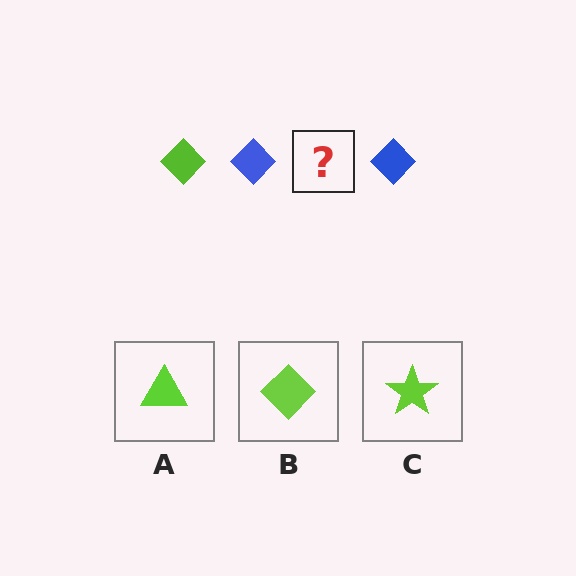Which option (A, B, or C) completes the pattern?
B.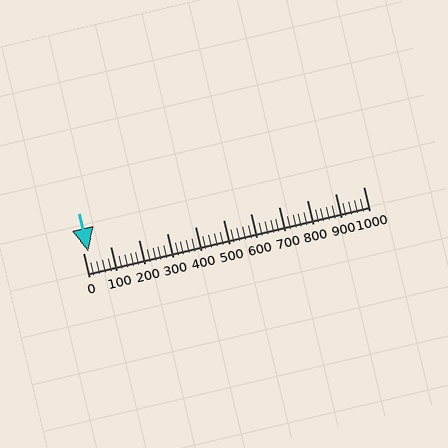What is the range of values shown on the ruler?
The ruler shows values from 0 to 1000.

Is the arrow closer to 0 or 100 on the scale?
The arrow is closer to 0.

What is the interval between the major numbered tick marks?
The major tick marks are spaced 100 units apart.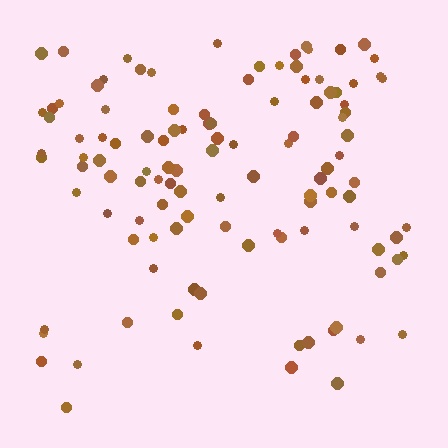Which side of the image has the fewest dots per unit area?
The bottom.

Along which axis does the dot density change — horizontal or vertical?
Vertical.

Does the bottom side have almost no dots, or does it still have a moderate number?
Still a moderate number, just noticeably fewer than the top.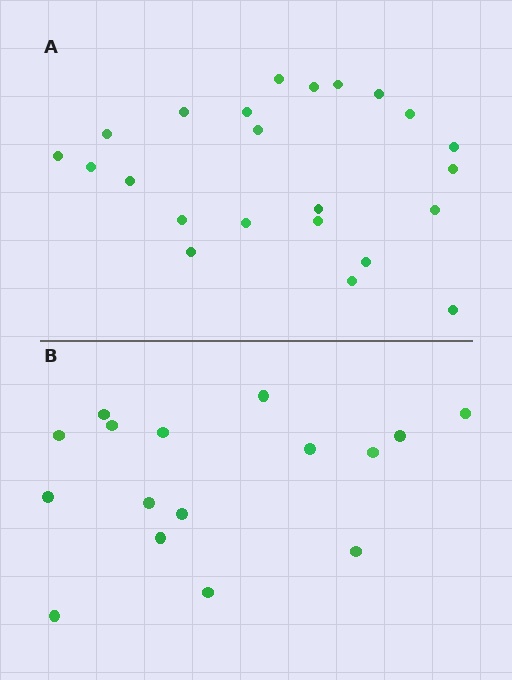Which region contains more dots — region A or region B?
Region A (the top region) has more dots.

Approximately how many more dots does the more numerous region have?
Region A has roughly 8 or so more dots than region B.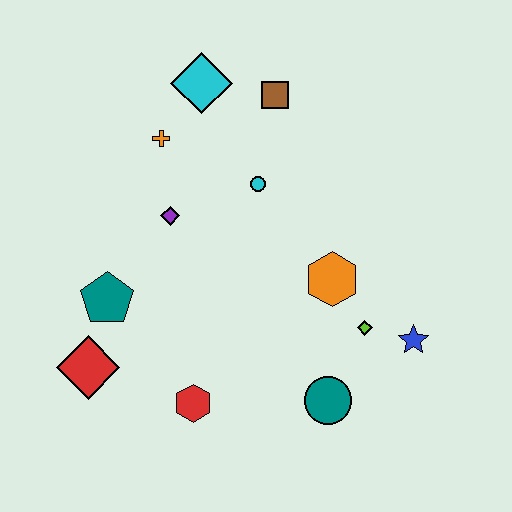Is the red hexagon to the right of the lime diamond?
No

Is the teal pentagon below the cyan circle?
Yes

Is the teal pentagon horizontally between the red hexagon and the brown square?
No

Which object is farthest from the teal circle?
The cyan diamond is farthest from the teal circle.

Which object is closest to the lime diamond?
The blue star is closest to the lime diamond.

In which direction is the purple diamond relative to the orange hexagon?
The purple diamond is to the left of the orange hexagon.